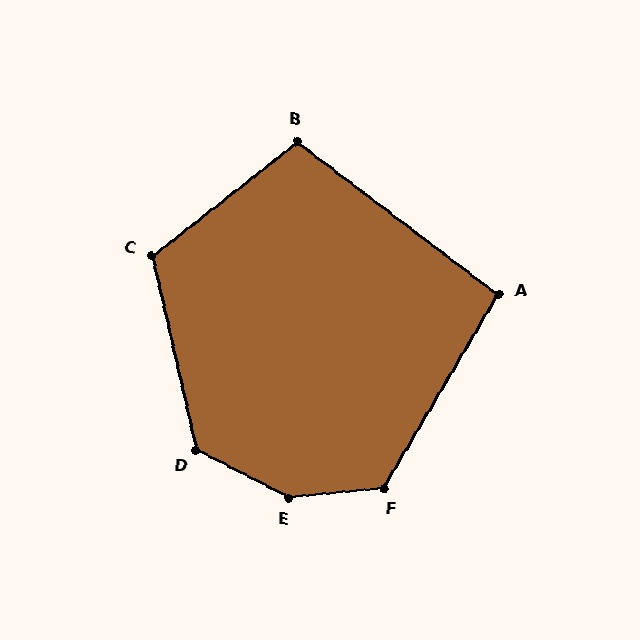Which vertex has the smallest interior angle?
A, at approximately 97 degrees.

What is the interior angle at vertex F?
Approximately 126 degrees (obtuse).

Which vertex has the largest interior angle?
E, at approximately 148 degrees.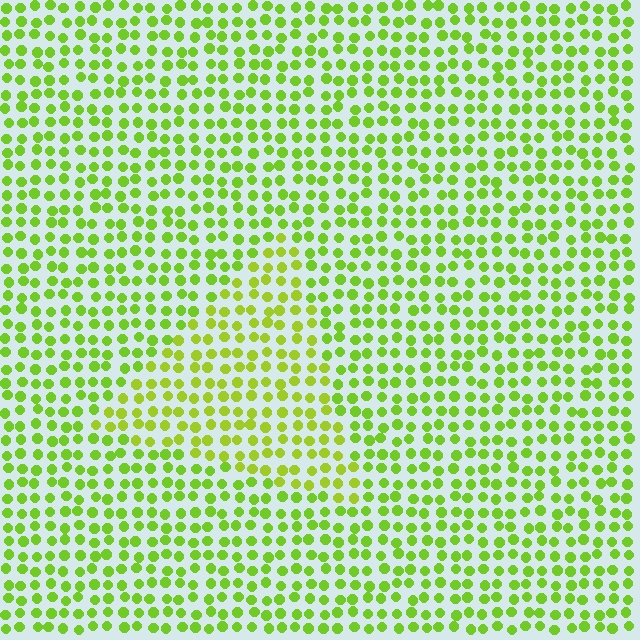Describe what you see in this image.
The image is filled with small lime elements in a uniform arrangement. A triangle-shaped region is visible where the elements are tinted to a slightly different hue, forming a subtle color boundary.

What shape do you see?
I see a triangle.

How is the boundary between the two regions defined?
The boundary is defined purely by a slight shift in hue (about 17 degrees). Spacing, size, and orientation are identical on both sides.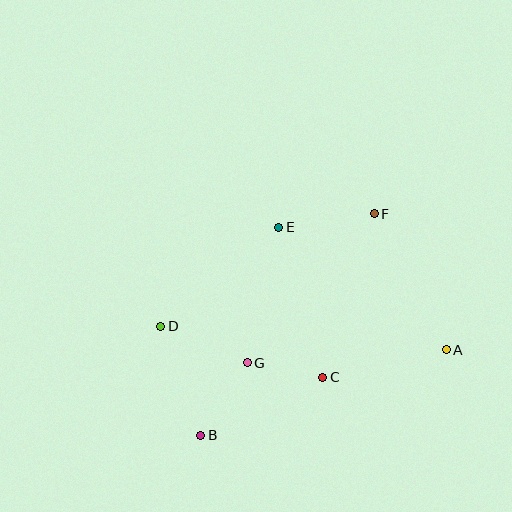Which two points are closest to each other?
Points C and G are closest to each other.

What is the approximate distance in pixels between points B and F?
The distance between B and F is approximately 281 pixels.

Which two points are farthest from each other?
Points A and D are farthest from each other.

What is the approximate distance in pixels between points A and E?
The distance between A and E is approximately 208 pixels.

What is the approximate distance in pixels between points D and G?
The distance between D and G is approximately 94 pixels.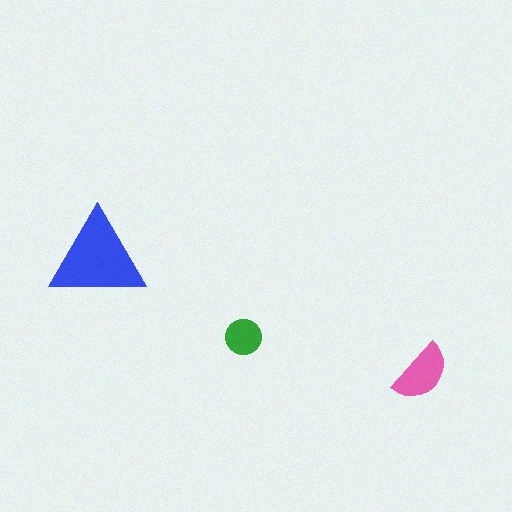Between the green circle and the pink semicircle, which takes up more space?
The pink semicircle.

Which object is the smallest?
The green circle.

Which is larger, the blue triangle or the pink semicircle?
The blue triangle.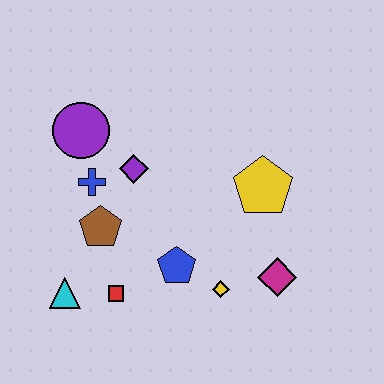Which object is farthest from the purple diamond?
The magenta diamond is farthest from the purple diamond.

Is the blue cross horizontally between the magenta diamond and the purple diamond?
No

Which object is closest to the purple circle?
The blue cross is closest to the purple circle.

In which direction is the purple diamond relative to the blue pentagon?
The purple diamond is above the blue pentagon.